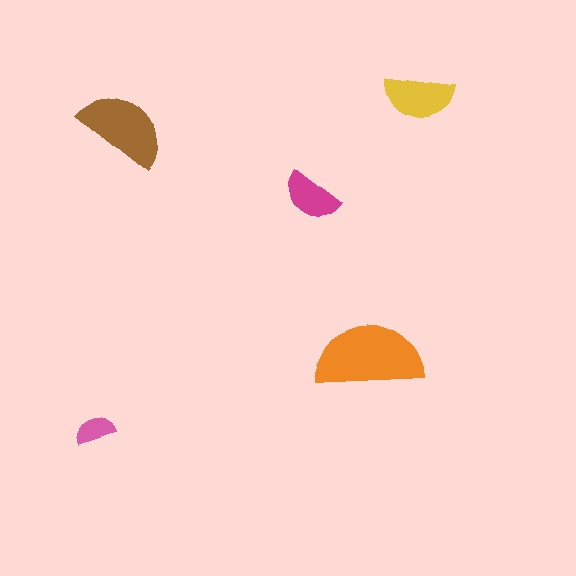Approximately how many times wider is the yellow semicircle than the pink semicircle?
About 2 times wider.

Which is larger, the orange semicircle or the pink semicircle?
The orange one.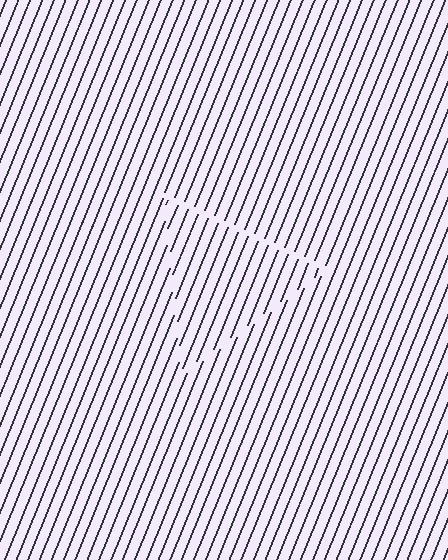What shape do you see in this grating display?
An illusory triangle. The interior of the shape contains the same grating, shifted by half a period — the contour is defined by the phase discontinuity where line-ends from the inner and outer gratings abut.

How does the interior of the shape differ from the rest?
The interior of the shape contains the same grating, shifted by half a period — the contour is defined by the phase discontinuity where line-ends from the inner and outer gratings abut.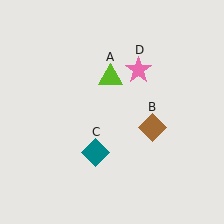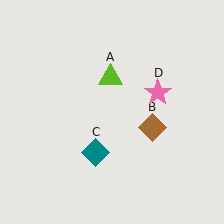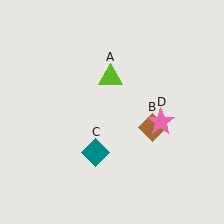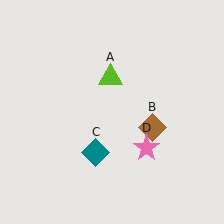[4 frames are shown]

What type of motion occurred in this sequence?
The pink star (object D) rotated clockwise around the center of the scene.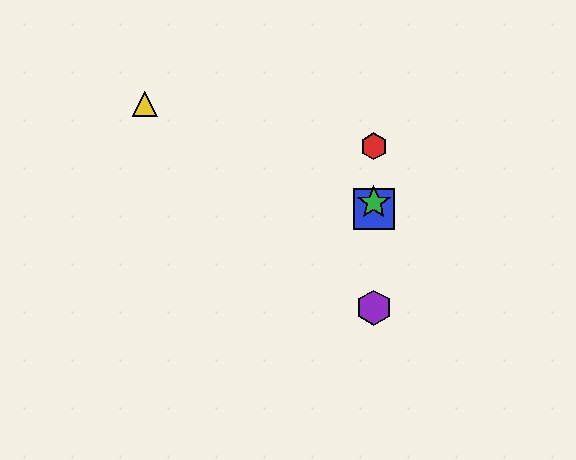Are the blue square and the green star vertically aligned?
Yes, both are at x≈374.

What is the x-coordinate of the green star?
The green star is at x≈374.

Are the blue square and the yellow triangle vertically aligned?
No, the blue square is at x≈374 and the yellow triangle is at x≈145.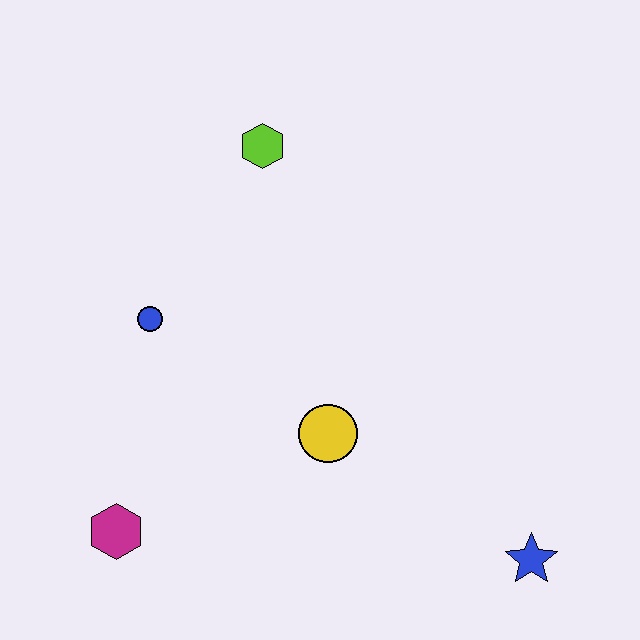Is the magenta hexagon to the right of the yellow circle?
No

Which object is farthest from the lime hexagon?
The blue star is farthest from the lime hexagon.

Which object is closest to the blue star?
The yellow circle is closest to the blue star.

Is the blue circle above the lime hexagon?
No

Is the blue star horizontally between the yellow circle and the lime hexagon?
No